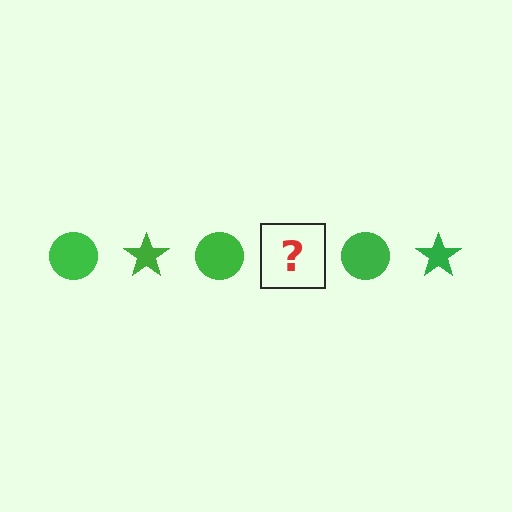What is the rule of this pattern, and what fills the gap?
The rule is that the pattern cycles through circle, star shapes in green. The gap should be filled with a green star.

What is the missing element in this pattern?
The missing element is a green star.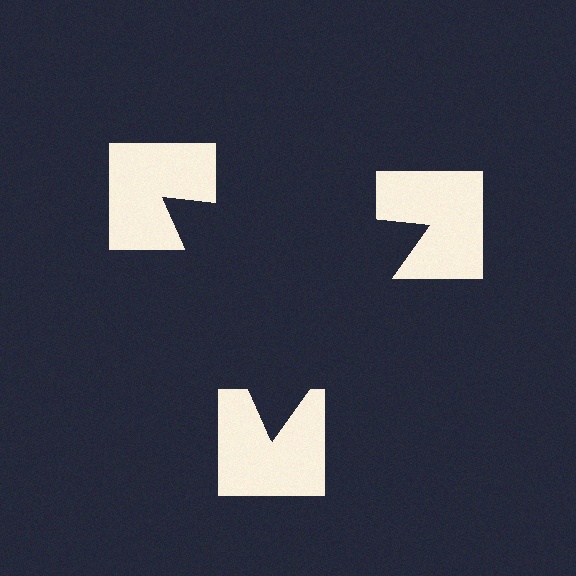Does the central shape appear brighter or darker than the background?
It typically appears slightly darker than the background, even though no actual brightness change is drawn.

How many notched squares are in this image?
There are 3 — one at each vertex of the illusory triangle.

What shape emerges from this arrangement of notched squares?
An illusory triangle — its edges are inferred from the aligned wedge cuts in the notched squares, not physically drawn.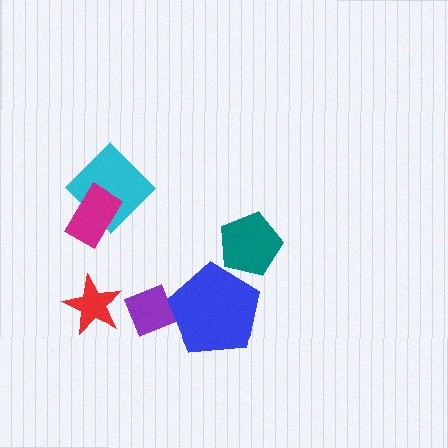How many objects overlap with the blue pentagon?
1 object overlaps with the blue pentagon.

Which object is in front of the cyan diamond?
The magenta rectangle is in front of the cyan diamond.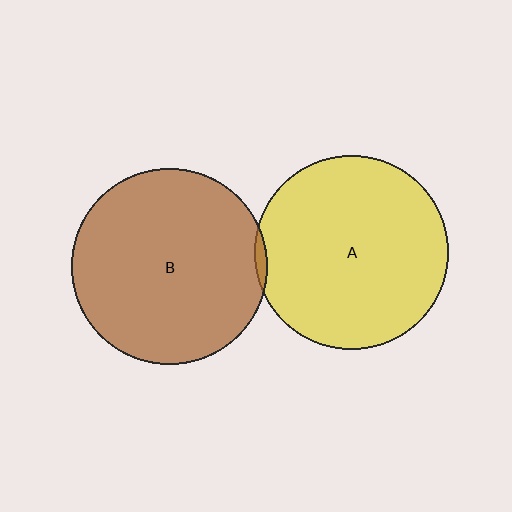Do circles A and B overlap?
Yes.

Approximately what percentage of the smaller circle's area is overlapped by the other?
Approximately 5%.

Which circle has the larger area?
Circle B (brown).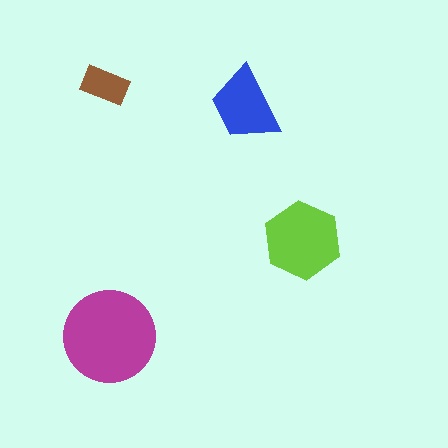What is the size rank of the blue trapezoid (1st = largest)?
3rd.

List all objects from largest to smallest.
The magenta circle, the lime hexagon, the blue trapezoid, the brown rectangle.